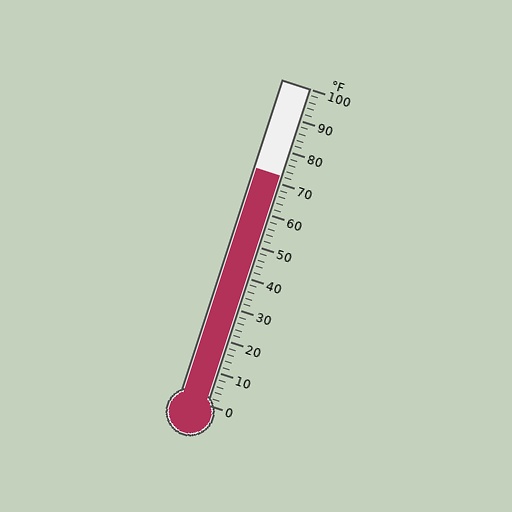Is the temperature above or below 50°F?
The temperature is above 50°F.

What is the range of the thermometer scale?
The thermometer scale ranges from 0°F to 100°F.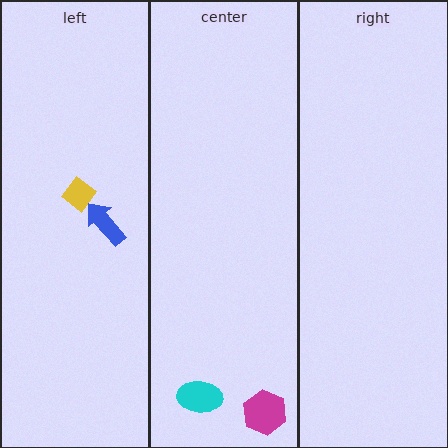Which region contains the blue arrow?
The left region.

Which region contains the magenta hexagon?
The center region.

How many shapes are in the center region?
2.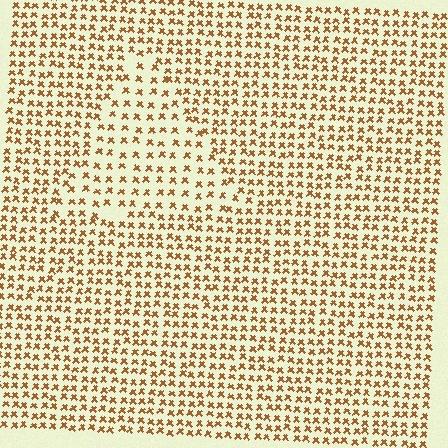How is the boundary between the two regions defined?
The boundary is defined by a change in element density (approximately 1.7x ratio). All elements are the same color, size, and shape.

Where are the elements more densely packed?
The elements are more densely packed outside the triangle boundary.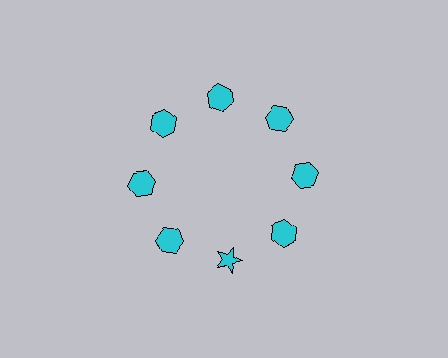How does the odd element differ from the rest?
It has a different shape: star instead of hexagon.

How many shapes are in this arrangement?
There are 8 shapes arranged in a ring pattern.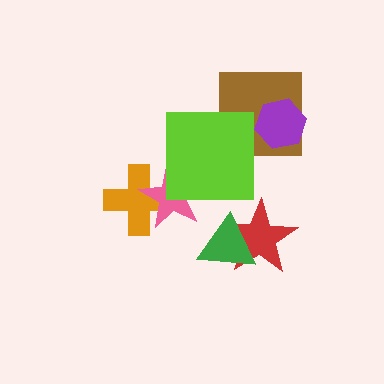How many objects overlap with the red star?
1 object overlaps with the red star.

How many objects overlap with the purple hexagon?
1 object overlaps with the purple hexagon.